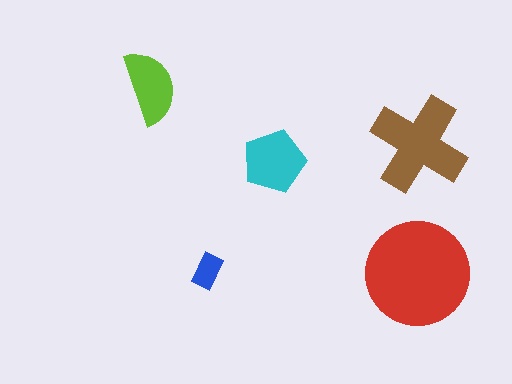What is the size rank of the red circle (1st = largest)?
1st.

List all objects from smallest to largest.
The blue rectangle, the lime semicircle, the cyan pentagon, the brown cross, the red circle.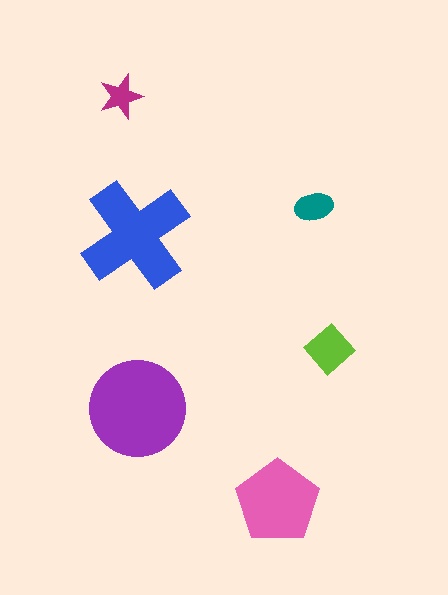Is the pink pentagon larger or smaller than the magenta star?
Larger.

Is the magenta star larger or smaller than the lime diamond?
Smaller.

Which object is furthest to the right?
The lime diamond is rightmost.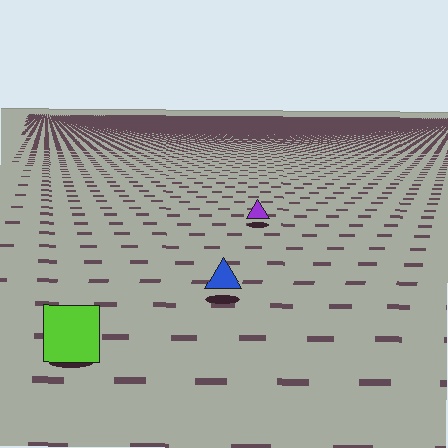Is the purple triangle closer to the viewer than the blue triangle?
No. The blue triangle is closer — you can tell from the texture gradient: the ground texture is coarser near it.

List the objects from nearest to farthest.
From nearest to farthest: the lime square, the blue triangle, the purple triangle.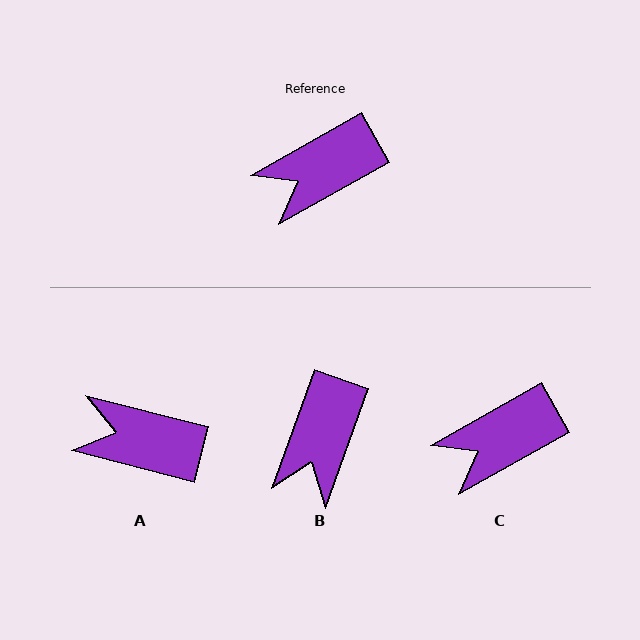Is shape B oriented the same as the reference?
No, it is off by about 41 degrees.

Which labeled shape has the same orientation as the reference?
C.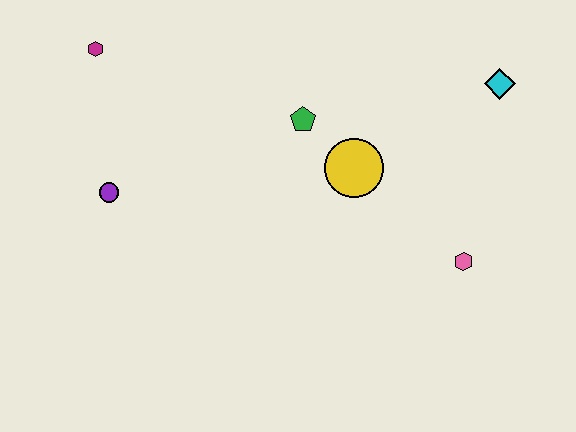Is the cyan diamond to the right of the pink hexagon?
Yes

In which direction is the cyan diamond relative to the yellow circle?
The cyan diamond is to the right of the yellow circle.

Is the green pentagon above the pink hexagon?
Yes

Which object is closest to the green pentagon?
The yellow circle is closest to the green pentagon.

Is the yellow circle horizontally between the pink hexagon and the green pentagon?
Yes